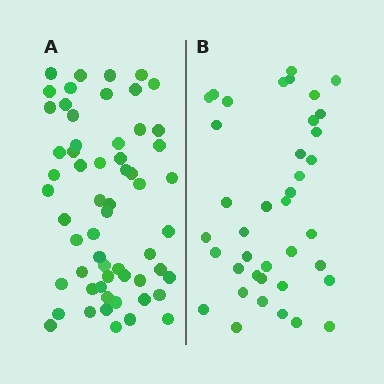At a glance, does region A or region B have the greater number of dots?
Region A (the left region) has more dots.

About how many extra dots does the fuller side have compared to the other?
Region A has approximately 20 more dots than region B.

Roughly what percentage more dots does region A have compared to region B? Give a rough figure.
About 50% more.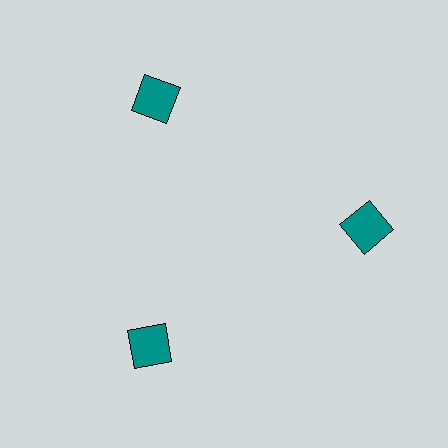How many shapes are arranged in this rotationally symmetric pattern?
There are 3 shapes, arranged in 3 groups of 1.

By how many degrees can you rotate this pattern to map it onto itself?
The pattern maps onto itself every 120 degrees of rotation.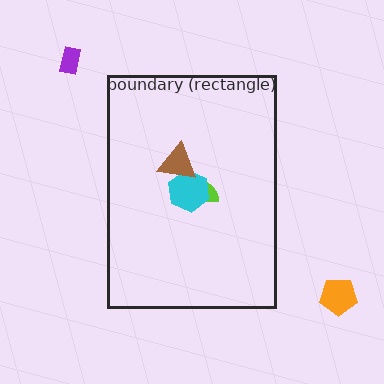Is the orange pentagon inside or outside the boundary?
Outside.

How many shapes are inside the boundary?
3 inside, 2 outside.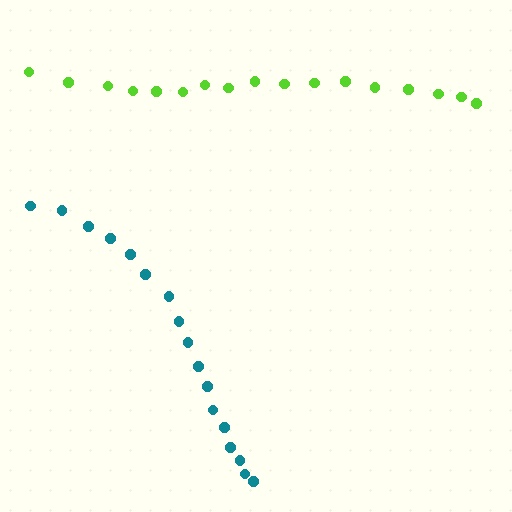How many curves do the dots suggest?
There are 2 distinct paths.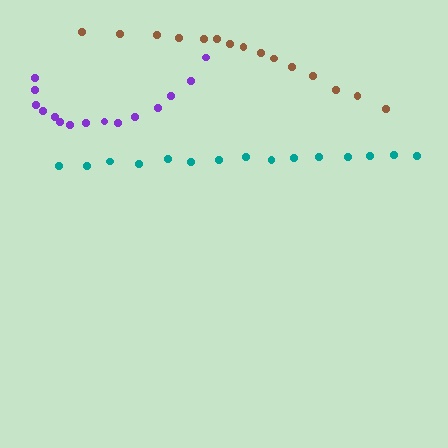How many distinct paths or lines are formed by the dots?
There are 3 distinct paths.